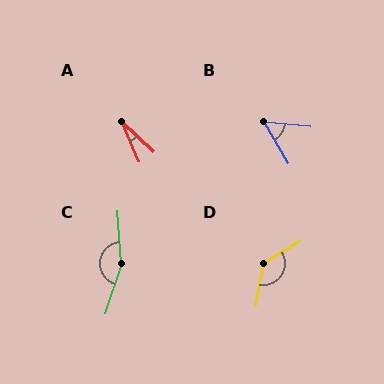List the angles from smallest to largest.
A (23°), B (54°), D (131°), C (158°).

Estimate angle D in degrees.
Approximately 131 degrees.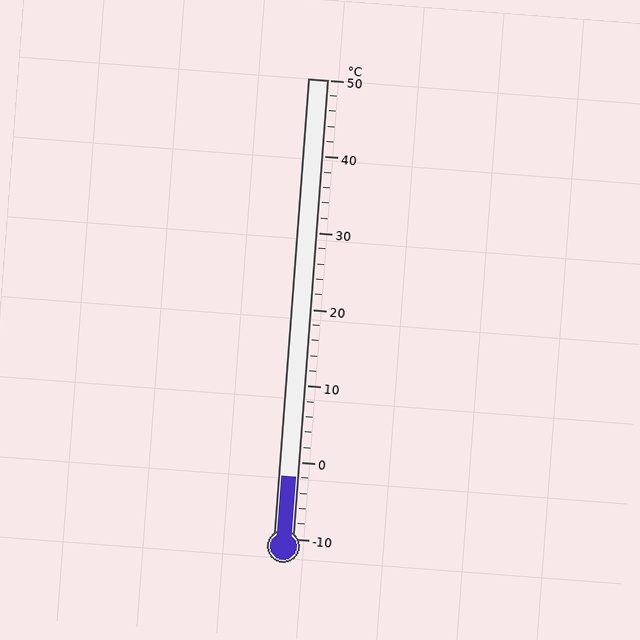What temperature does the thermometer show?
The thermometer shows approximately -2°C.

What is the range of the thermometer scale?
The thermometer scale ranges from -10°C to 50°C.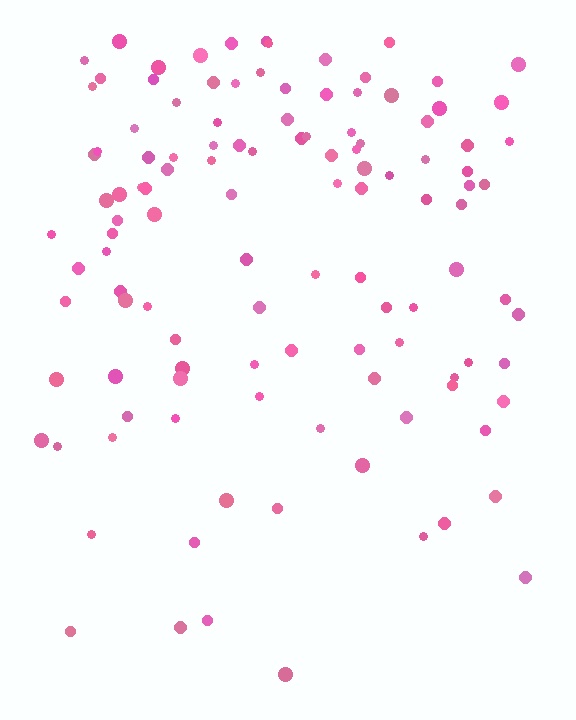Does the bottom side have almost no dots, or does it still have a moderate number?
Still a moderate number, just noticeably fewer than the top.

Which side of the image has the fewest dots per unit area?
The bottom.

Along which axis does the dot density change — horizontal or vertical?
Vertical.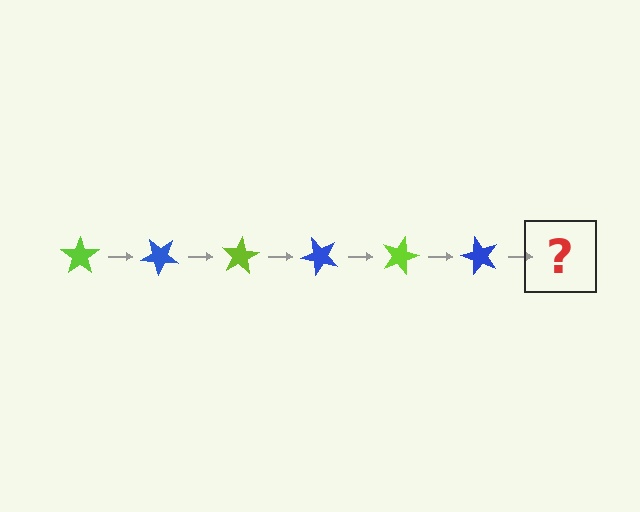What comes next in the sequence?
The next element should be a lime star, rotated 240 degrees from the start.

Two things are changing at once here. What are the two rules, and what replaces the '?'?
The two rules are that it rotates 40 degrees each step and the color cycles through lime and blue. The '?' should be a lime star, rotated 240 degrees from the start.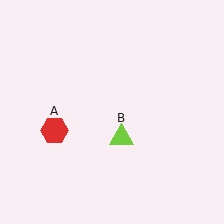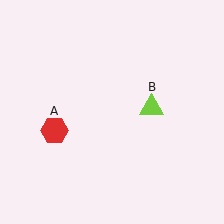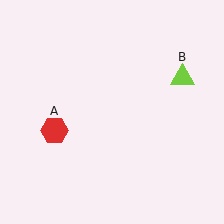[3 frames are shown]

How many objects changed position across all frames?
1 object changed position: lime triangle (object B).